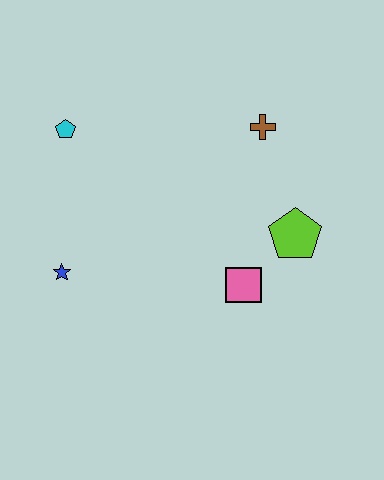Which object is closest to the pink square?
The lime pentagon is closest to the pink square.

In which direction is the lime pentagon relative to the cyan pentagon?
The lime pentagon is to the right of the cyan pentagon.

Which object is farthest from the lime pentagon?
The cyan pentagon is farthest from the lime pentagon.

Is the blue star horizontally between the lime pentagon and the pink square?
No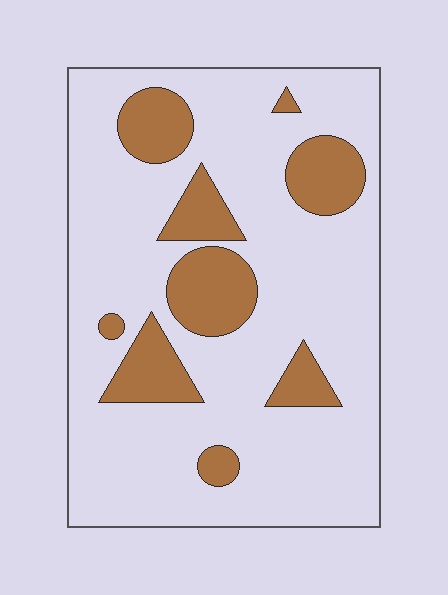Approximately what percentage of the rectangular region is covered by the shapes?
Approximately 20%.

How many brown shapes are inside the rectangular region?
9.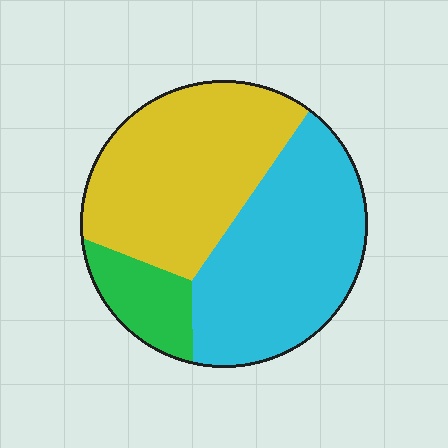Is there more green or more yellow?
Yellow.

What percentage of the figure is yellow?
Yellow takes up about two fifths (2/5) of the figure.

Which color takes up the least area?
Green, at roughly 10%.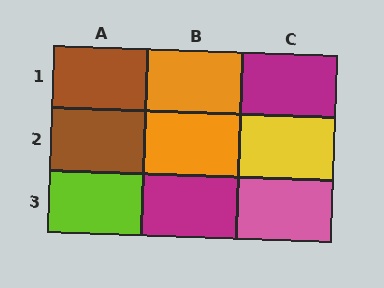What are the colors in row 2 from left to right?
Brown, orange, yellow.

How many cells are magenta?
2 cells are magenta.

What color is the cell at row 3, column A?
Lime.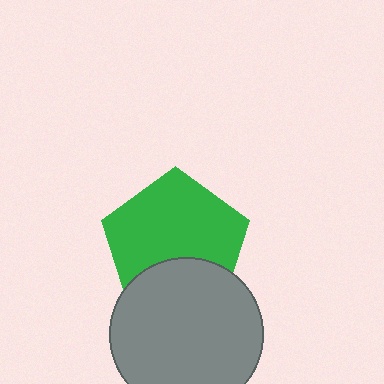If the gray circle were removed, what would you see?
You would see the complete green pentagon.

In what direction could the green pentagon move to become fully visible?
The green pentagon could move up. That would shift it out from behind the gray circle entirely.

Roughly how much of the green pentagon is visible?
Most of it is visible (roughly 69%).